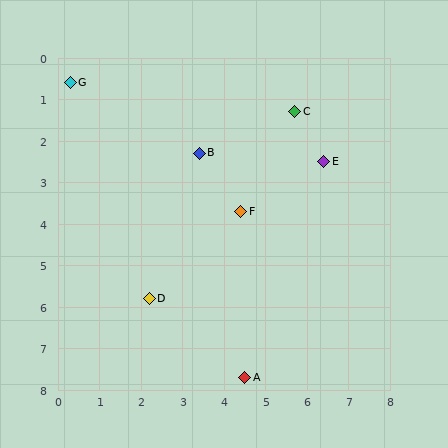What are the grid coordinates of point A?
Point A is at approximately (4.5, 7.7).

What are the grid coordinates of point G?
Point G is at approximately (0.3, 0.6).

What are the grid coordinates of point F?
Point F is at approximately (4.4, 3.7).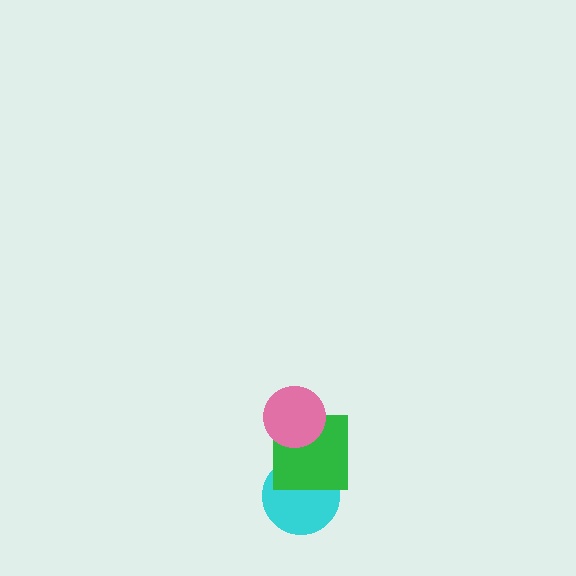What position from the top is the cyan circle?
The cyan circle is 3rd from the top.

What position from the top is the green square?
The green square is 2nd from the top.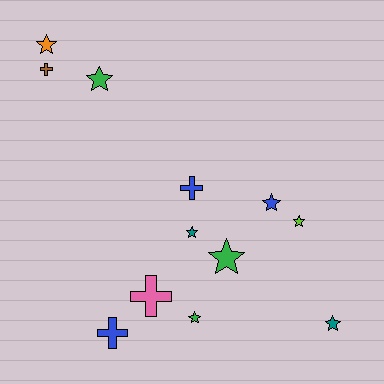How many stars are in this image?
There are 8 stars.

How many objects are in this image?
There are 12 objects.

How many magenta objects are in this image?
There are no magenta objects.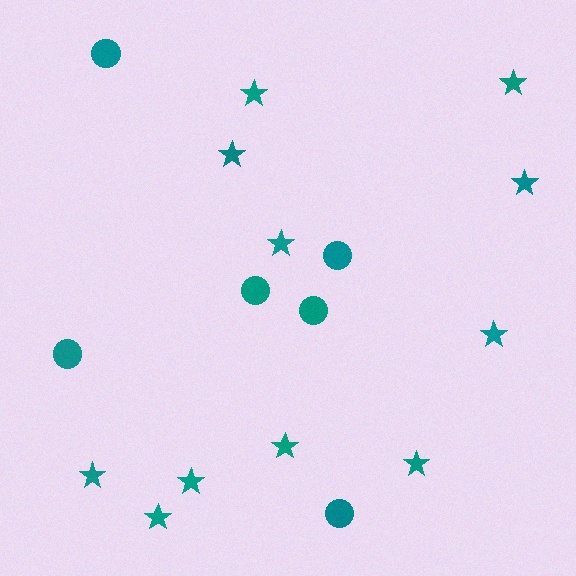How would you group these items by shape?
There are 2 groups: one group of stars (11) and one group of circles (6).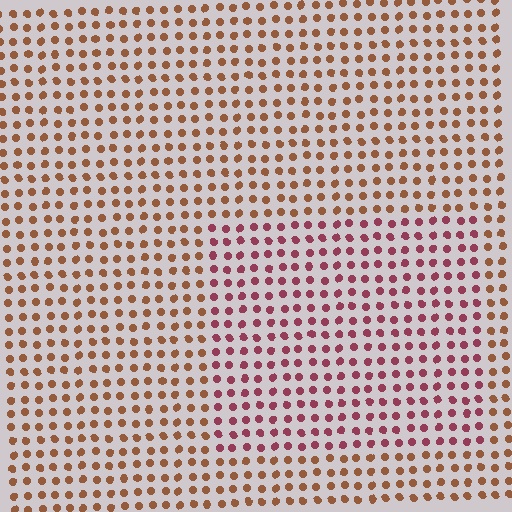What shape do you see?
I see a rectangle.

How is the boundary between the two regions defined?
The boundary is defined purely by a slight shift in hue (about 39 degrees). Spacing, size, and orientation are identical on both sides.